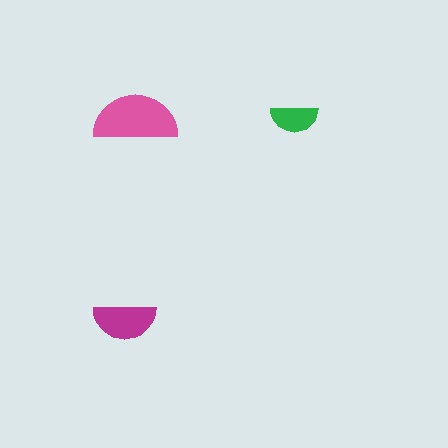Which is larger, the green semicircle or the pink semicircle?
The pink one.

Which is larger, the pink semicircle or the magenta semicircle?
The pink one.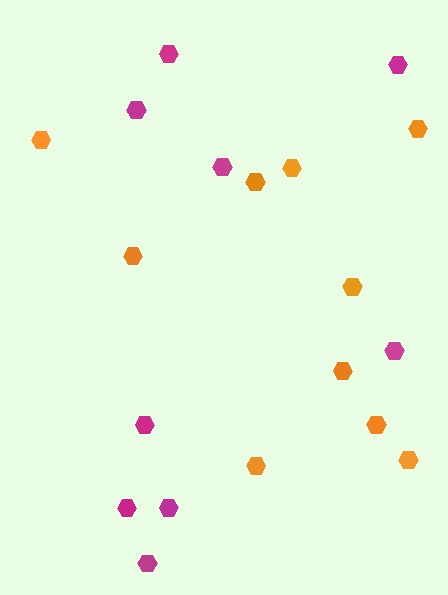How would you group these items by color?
There are 2 groups: one group of magenta hexagons (9) and one group of orange hexagons (10).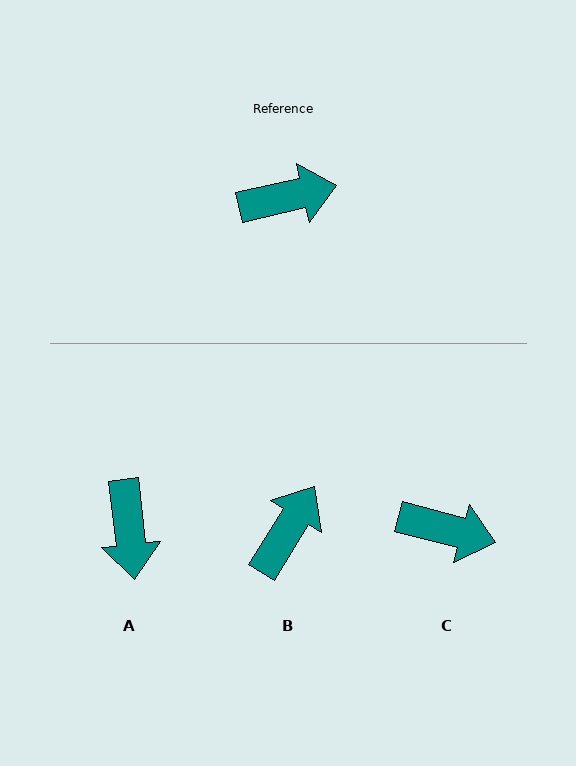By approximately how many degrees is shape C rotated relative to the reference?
Approximately 28 degrees clockwise.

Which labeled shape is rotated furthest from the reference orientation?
A, about 96 degrees away.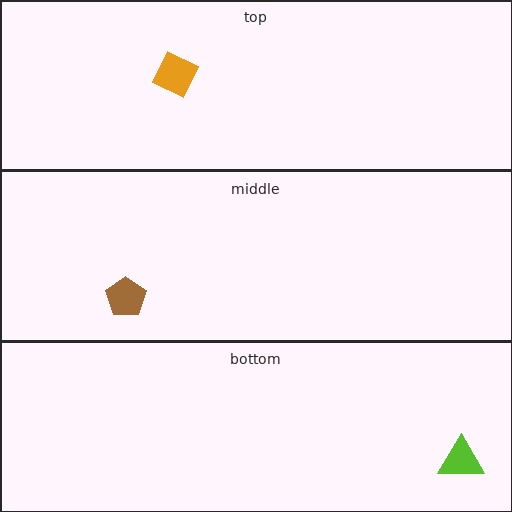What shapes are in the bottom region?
The lime triangle.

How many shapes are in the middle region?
1.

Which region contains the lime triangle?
The bottom region.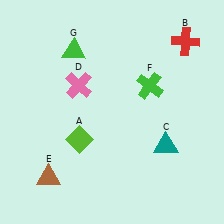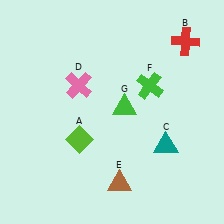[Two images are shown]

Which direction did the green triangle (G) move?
The green triangle (G) moved down.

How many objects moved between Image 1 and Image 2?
2 objects moved between the two images.